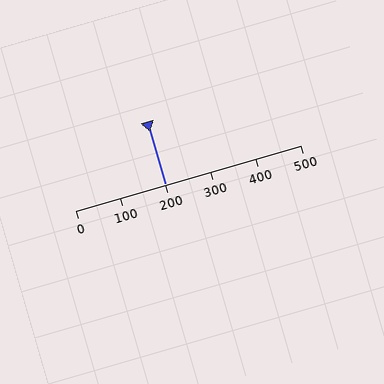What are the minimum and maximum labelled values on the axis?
The axis runs from 0 to 500.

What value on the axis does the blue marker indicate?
The marker indicates approximately 200.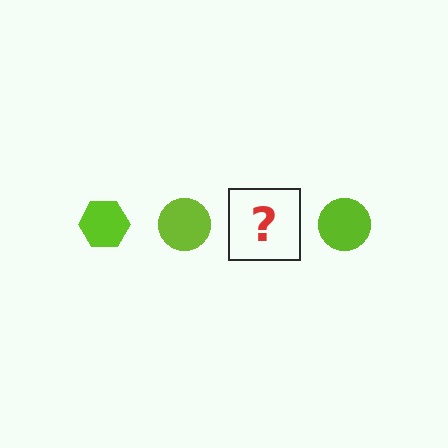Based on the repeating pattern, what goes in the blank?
The blank should be a lime hexagon.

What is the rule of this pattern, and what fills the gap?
The rule is that the pattern cycles through hexagon, circle shapes in lime. The gap should be filled with a lime hexagon.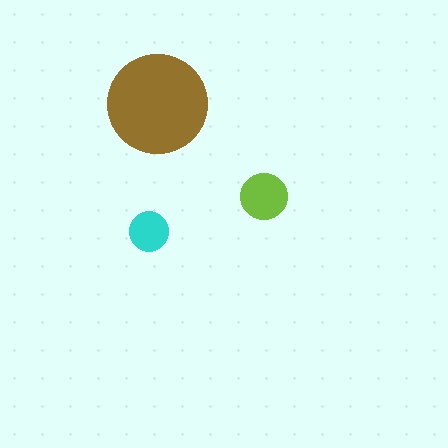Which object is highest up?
The brown circle is topmost.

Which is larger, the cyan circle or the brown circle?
The brown one.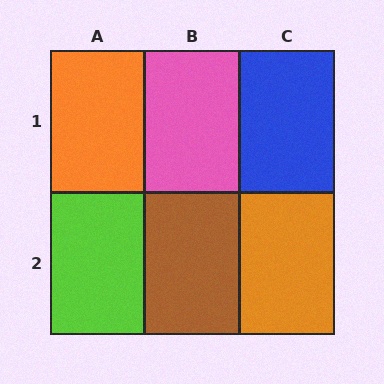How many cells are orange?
2 cells are orange.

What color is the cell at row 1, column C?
Blue.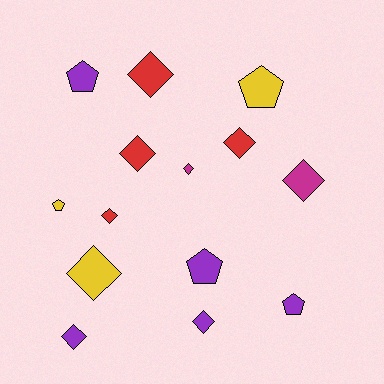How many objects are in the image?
There are 14 objects.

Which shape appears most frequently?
Diamond, with 9 objects.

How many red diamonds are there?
There are 4 red diamonds.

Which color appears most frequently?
Purple, with 5 objects.